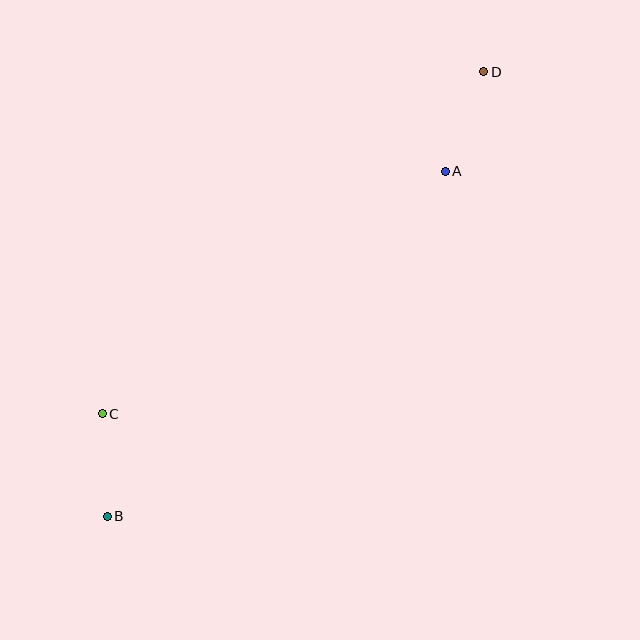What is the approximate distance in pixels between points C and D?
The distance between C and D is approximately 513 pixels.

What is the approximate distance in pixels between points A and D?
The distance between A and D is approximately 107 pixels.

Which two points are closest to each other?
Points B and C are closest to each other.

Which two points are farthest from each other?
Points B and D are farthest from each other.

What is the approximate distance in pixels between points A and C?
The distance between A and C is approximately 420 pixels.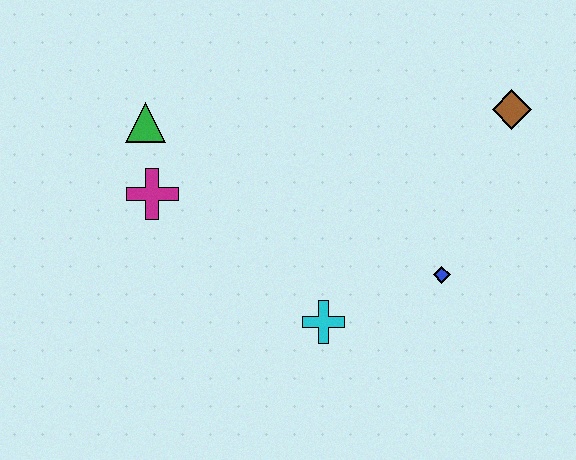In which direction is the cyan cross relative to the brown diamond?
The cyan cross is below the brown diamond.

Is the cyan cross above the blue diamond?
No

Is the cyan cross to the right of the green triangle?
Yes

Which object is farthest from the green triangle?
The brown diamond is farthest from the green triangle.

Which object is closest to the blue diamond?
The cyan cross is closest to the blue diamond.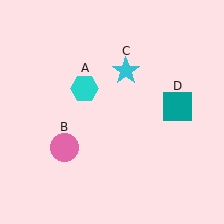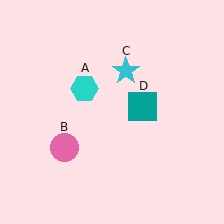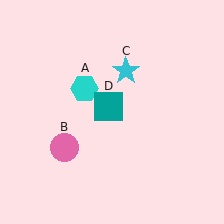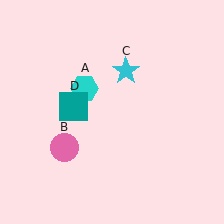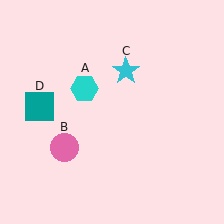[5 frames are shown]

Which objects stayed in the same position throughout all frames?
Cyan hexagon (object A) and pink circle (object B) and cyan star (object C) remained stationary.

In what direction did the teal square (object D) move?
The teal square (object D) moved left.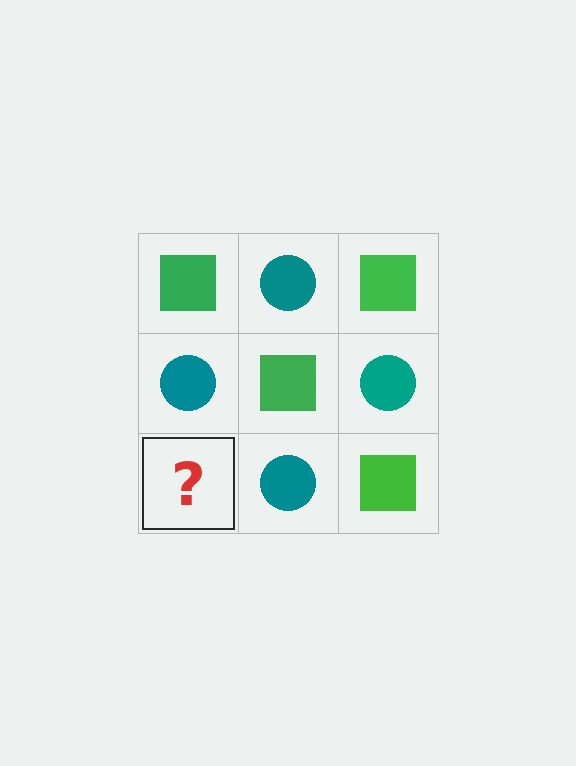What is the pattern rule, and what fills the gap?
The rule is that it alternates green square and teal circle in a checkerboard pattern. The gap should be filled with a green square.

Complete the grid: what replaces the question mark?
The question mark should be replaced with a green square.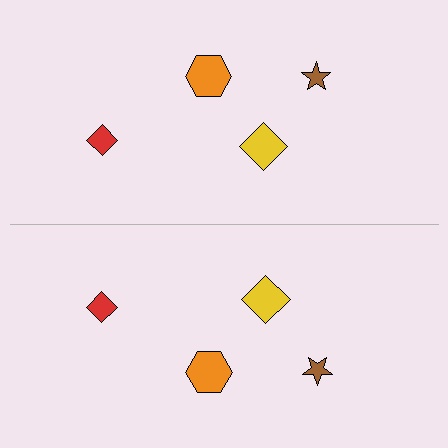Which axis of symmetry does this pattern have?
The pattern has a horizontal axis of symmetry running through the center of the image.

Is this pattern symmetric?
Yes, this pattern has bilateral (reflection) symmetry.